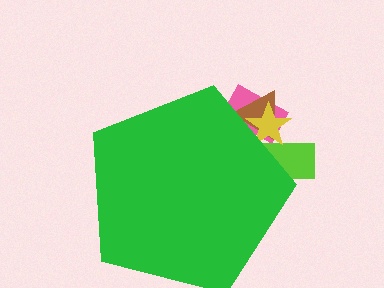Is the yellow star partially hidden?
Yes, the yellow star is partially hidden behind the green pentagon.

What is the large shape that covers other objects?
A green pentagon.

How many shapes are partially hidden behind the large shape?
4 shapes are partially hidden.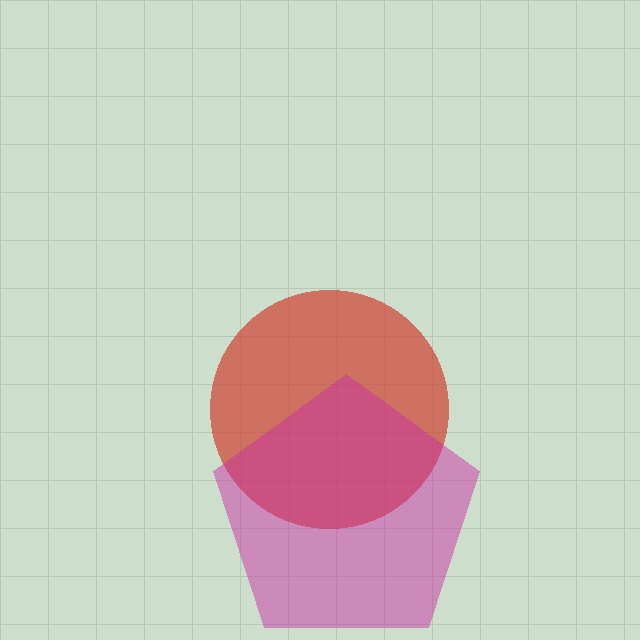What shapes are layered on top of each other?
The layered shapes are: a red circle, a magenta pentagon.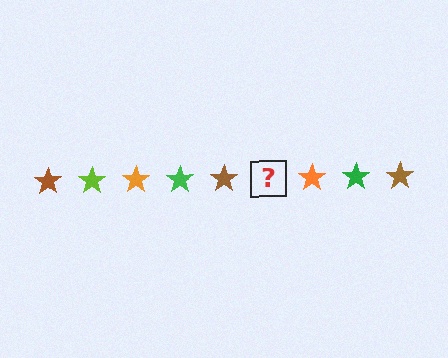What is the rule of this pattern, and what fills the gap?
The rule is that the pattern cycles through brown, lime, orange, green stars. The gap should be filled with a lime star.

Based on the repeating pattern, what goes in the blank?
The blank should be a lime star.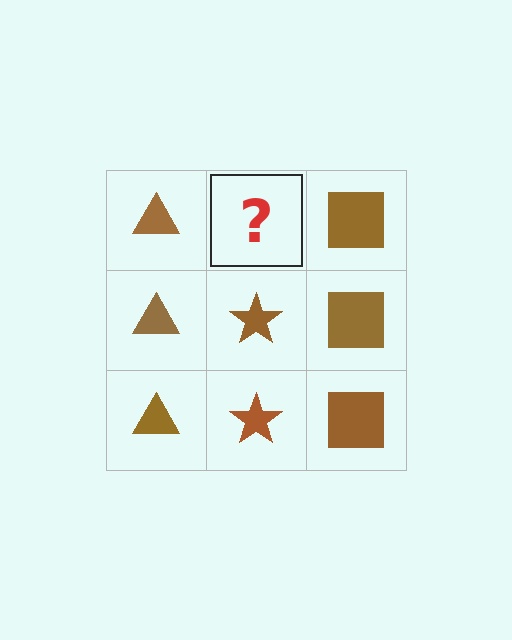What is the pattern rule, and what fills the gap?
The rule is that each column has a consistent shape. The gap should be filled with a brown star.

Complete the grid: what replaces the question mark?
The question mark should be replaced with a brown star.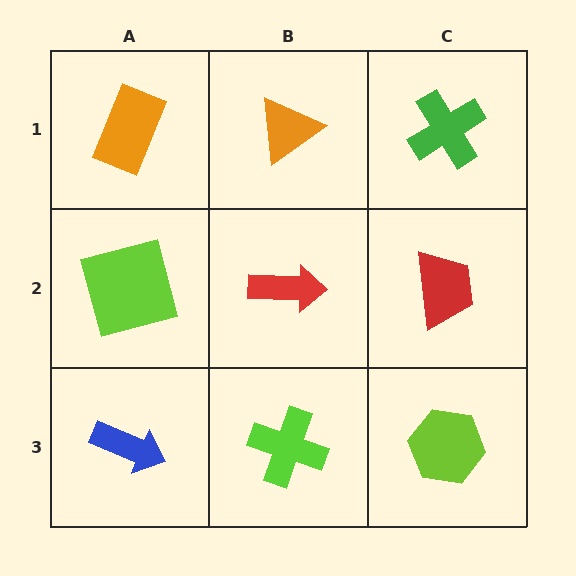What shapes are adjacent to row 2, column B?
An orange triangle (row 1, column B), a lime cross (row 3, column B), a lime square (row 2, column A), a red trapezoid (row 2, column C).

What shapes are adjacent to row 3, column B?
A red arrow (row 2, column B), a blue arrow (row 3, column A), a lime hexagon (row 3, column C).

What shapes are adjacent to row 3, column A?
A lime square (row 2, column A), a lime cross (row 3, column B).